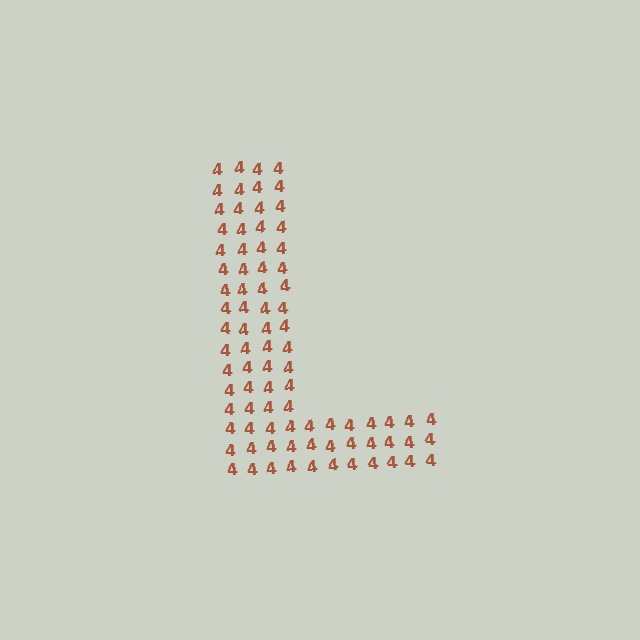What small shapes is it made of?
It is made of small digit 4's.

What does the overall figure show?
The overall figure shows the letter L.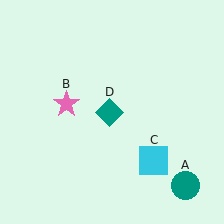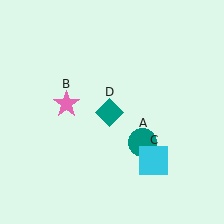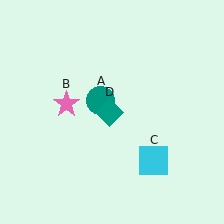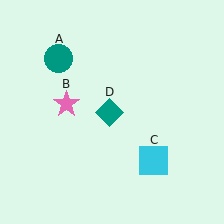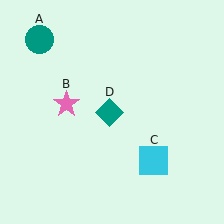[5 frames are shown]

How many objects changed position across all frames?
1 object changed position: teal circle (object A).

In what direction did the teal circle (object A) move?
The teal circle (object A) moved up and to the left.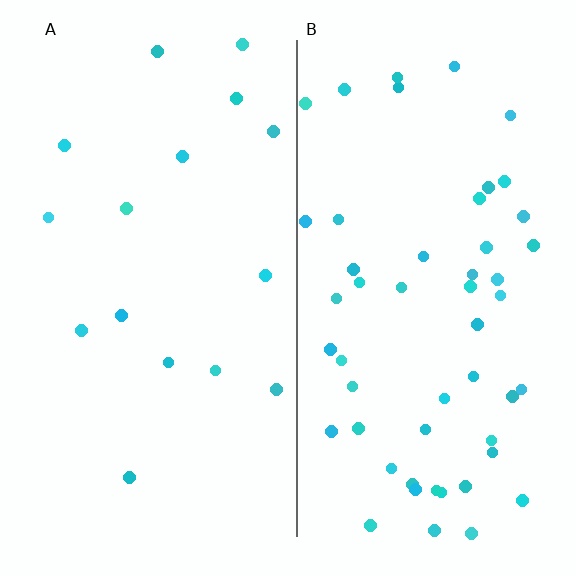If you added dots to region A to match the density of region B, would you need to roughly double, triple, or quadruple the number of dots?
Approximately triple.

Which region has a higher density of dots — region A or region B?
B (the right).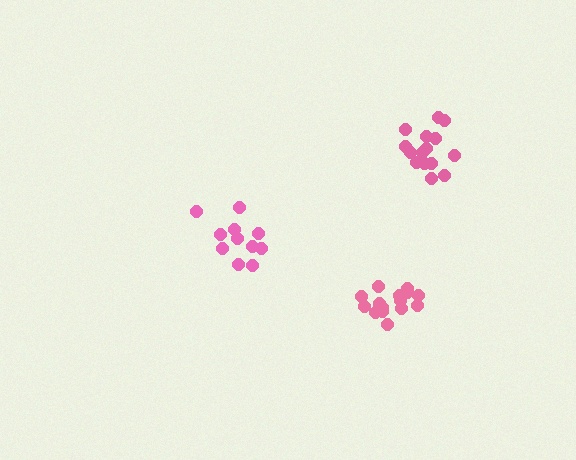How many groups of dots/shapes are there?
There are 3 groups.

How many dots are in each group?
Group 1: 15 dots, Group 2: 15 dots, Group 3: 11 dots (41 total).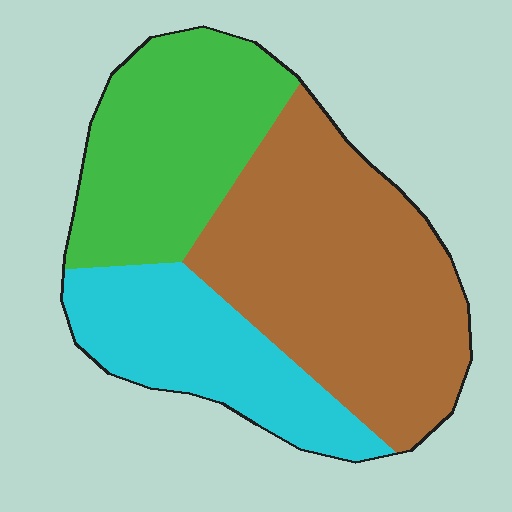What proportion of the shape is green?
Green takes up about one third (1/3) of the shape.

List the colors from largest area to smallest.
From largest to smallest: brown, green, cyan.